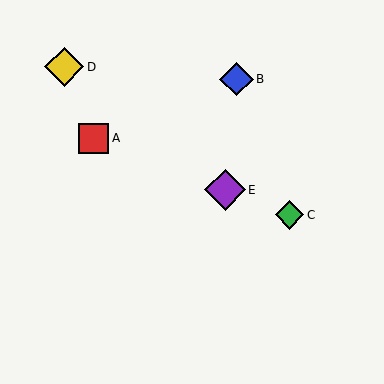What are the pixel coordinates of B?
Object B is at (236, 79).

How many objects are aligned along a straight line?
3 objects (A, C, E) are aligned along a straight line.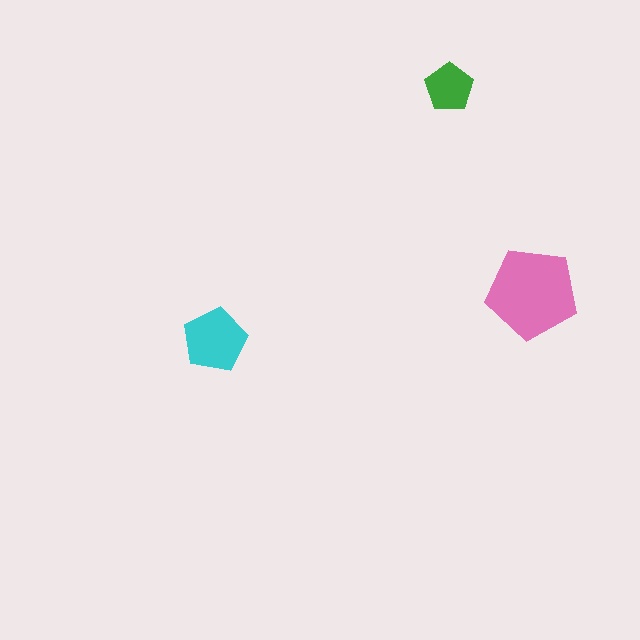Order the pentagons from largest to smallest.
the pink one, the cyan one, the green one.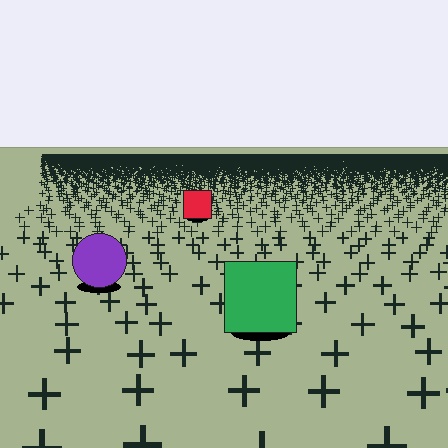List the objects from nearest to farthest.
From nearest to farthest: the green square, the purple circle, the red square.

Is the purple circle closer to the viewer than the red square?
Yes. The purple circle is closer — you can tell from the texture gradient: the ground texture is coarser near it.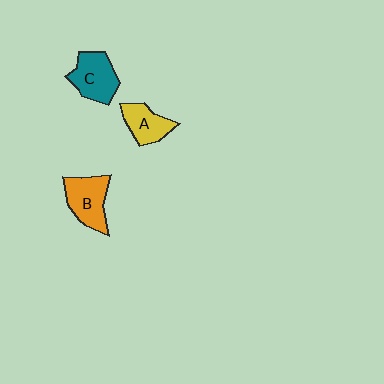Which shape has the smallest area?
Shape A (yellow).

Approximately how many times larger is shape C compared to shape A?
Approximately 1.3 times.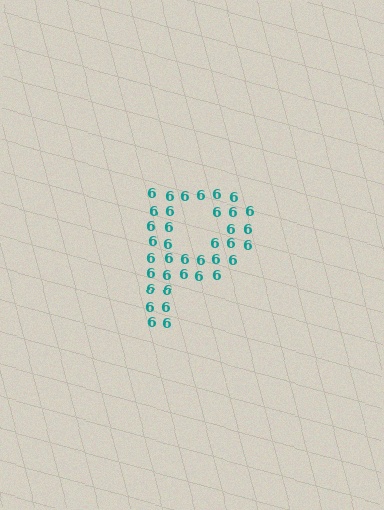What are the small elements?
The small elements are digit 6's.